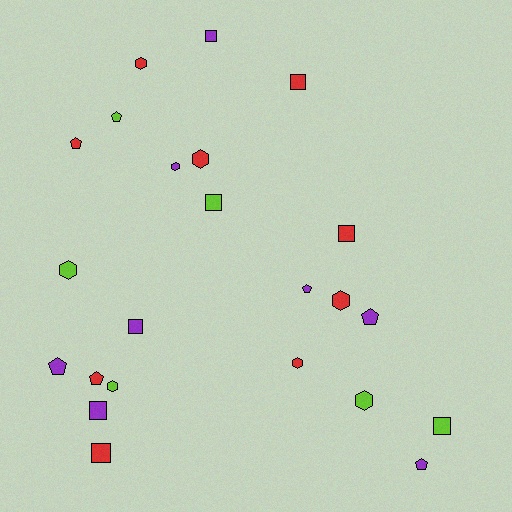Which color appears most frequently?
Red, with 9 objects.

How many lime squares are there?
There are 2 lime squares.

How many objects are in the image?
There are 23 objects.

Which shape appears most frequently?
Square, with 8 objects.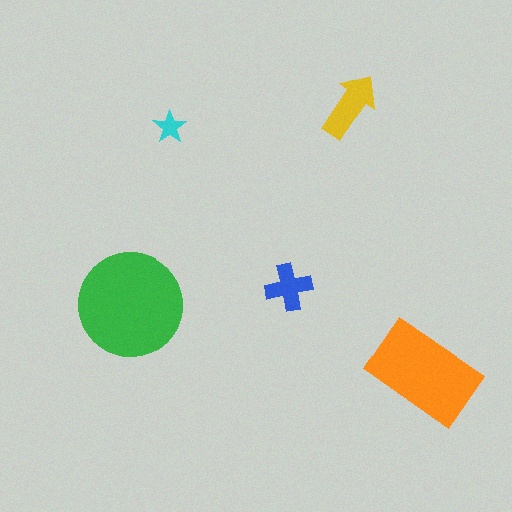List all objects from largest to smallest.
The green circle, the orange rectangle, the yellow arrow, the blue cross, the cyan star.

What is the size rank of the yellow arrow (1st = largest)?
3rd.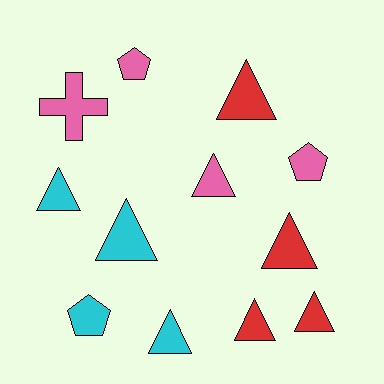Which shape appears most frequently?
Triangle, with 8 objects.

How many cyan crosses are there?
There are no cyan crosses.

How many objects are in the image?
There are 12 objects.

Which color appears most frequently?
Red, with 4 objects.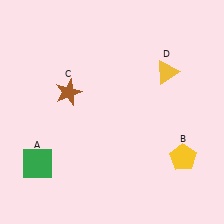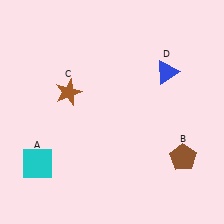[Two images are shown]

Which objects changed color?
A changed from green to cyan. B changed from yellow to brown. D changed from yellow to blue.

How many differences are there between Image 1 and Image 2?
There are 3 differences between the two images.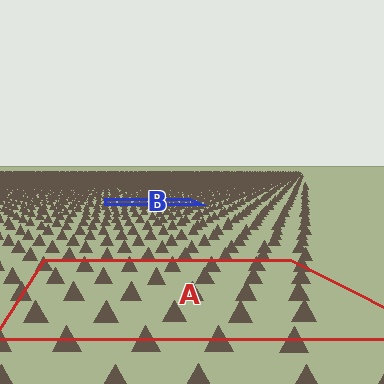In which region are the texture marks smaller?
The texture marks are smaller in region B, because it is farther away.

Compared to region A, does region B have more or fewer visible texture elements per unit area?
Region B has more texture elements per unit area — they are packed more densely because it is farther away.